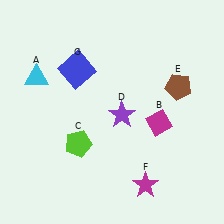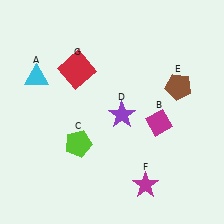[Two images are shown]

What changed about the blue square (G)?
In Image 1, G is blue. In Image 2, it changed to red.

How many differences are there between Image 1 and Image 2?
There is 1 difference between the two images.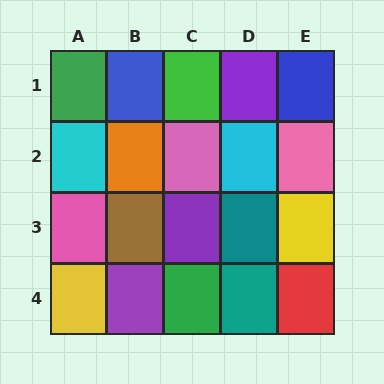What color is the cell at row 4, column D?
Teal.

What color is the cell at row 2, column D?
Cyan.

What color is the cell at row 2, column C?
Pink.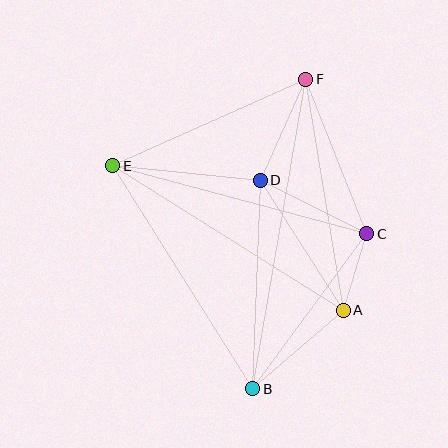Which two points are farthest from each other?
Points B and F are farthest from each other.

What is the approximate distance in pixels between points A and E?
The distance between A and E is approximately 272 pixels.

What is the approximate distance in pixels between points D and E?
The distance between D and E is approximately 148 pixels.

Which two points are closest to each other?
Points A and C are closest to each other.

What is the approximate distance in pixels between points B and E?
The distance between B and E is approximately 263 pixels.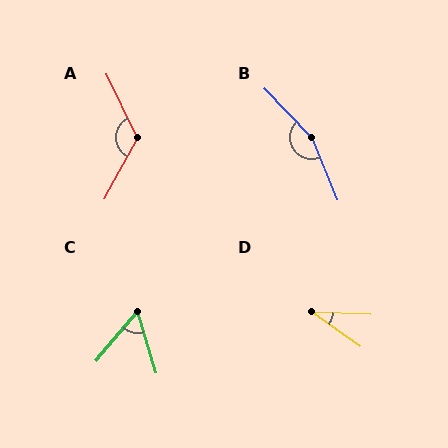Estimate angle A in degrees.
Approximately 126 degrees.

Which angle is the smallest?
D, at approximately 33 degrees.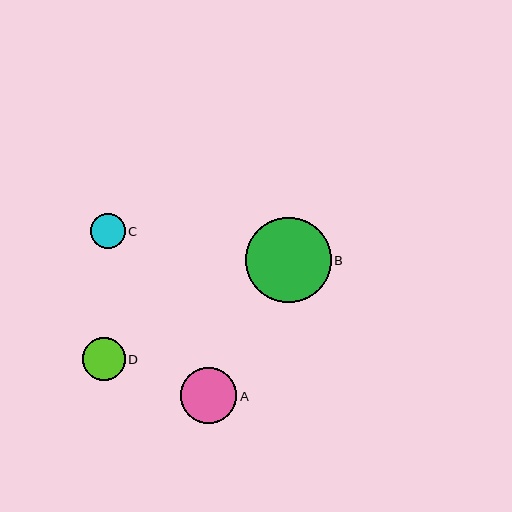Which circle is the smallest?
Circle C is the smallest with a size of approximately 35 pixels.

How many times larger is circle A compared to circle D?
Circle A is approximately 1.3 times the size of circle D.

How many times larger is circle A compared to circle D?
Circle A is approximately 1.3 times the size of circle D.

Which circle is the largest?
Circle B is the largest with a size of approximately 86 pixels.